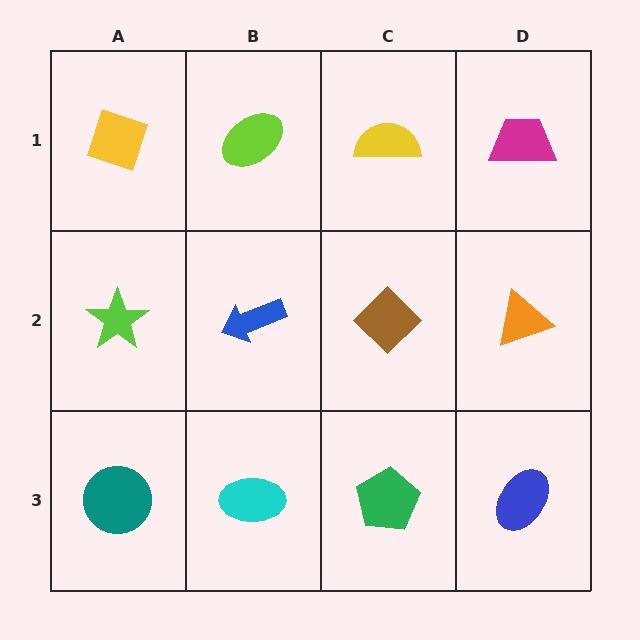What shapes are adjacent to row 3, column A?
A lime star (row 2, column A), a cyan ellipse (row 3, column B).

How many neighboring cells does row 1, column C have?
3.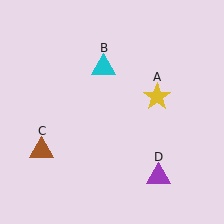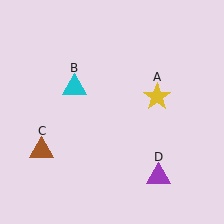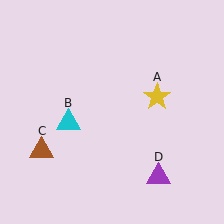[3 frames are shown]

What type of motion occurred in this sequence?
The cyan triangle (object B) rotated counterclockwise around the center of the scene.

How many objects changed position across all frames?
1 object changed position: cyan triangle (object B).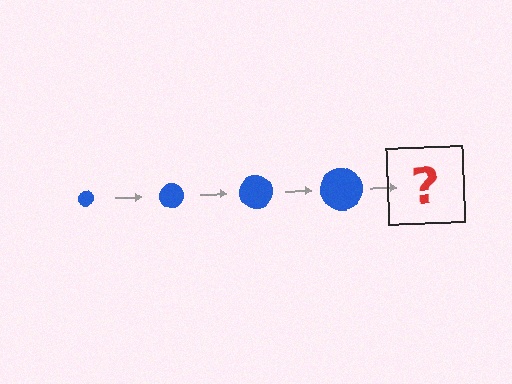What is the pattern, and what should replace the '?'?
The pattern is that the circle gets progressively larger each step. The '?' should be a blue circle, larger than the previous one.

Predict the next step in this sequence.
The next step is a blue circle, larger than the previous one.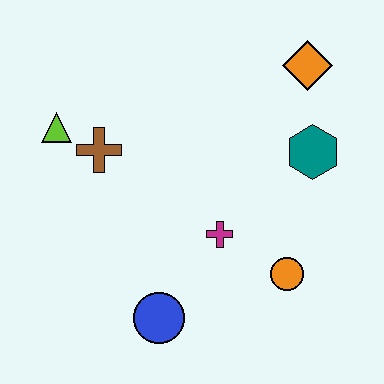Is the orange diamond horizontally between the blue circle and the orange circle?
No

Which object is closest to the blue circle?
The magenta cross is closest to the blue circle.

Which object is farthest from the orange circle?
The lime triangle is farthest from the orange circle.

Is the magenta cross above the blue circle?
Yes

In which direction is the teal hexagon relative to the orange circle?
The teal hexagon is above the orange circle.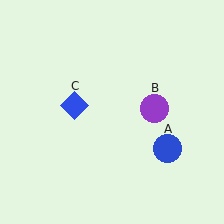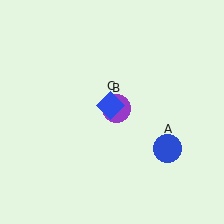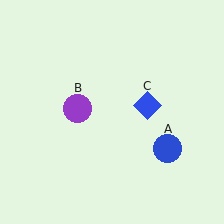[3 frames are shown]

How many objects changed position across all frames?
2 objects changed position: purple circle (object B), blue diamond (object C).